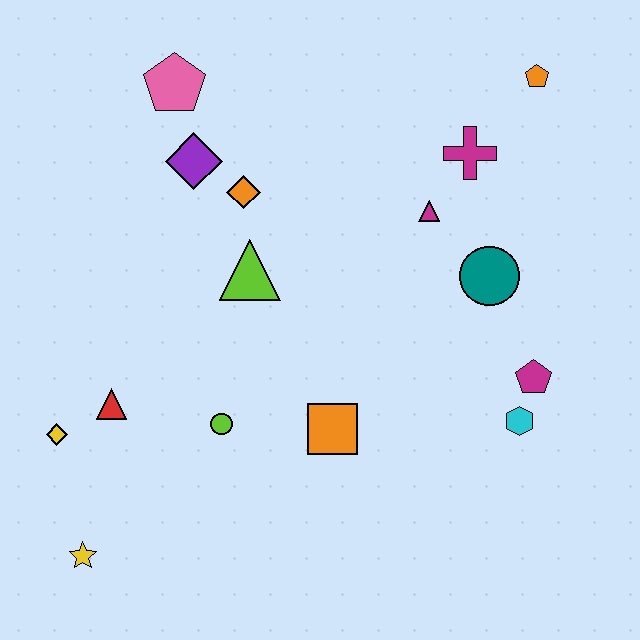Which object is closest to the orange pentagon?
The magenta cross is closest to the orange pentagon.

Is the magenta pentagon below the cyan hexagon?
No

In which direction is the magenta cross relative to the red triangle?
The magenta cross is to the right of the red triangle.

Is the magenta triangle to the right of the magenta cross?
No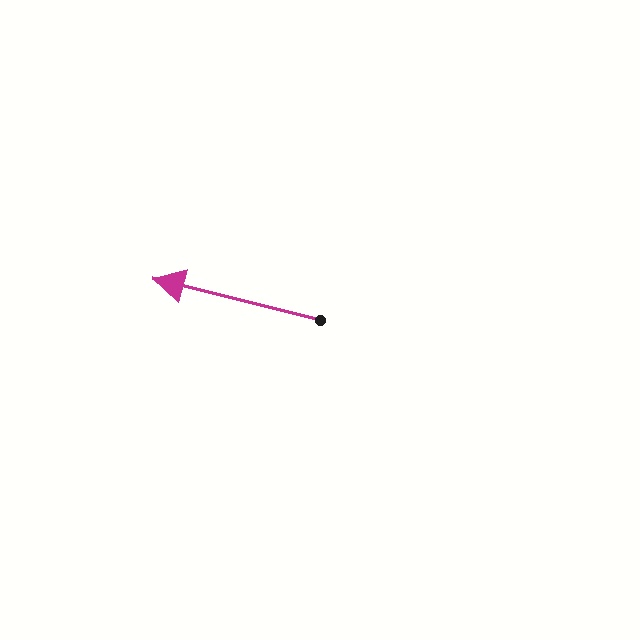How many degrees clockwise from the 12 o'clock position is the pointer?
Approximately 284 degrees.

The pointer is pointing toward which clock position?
Roughly 9 o'clock.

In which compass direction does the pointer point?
West.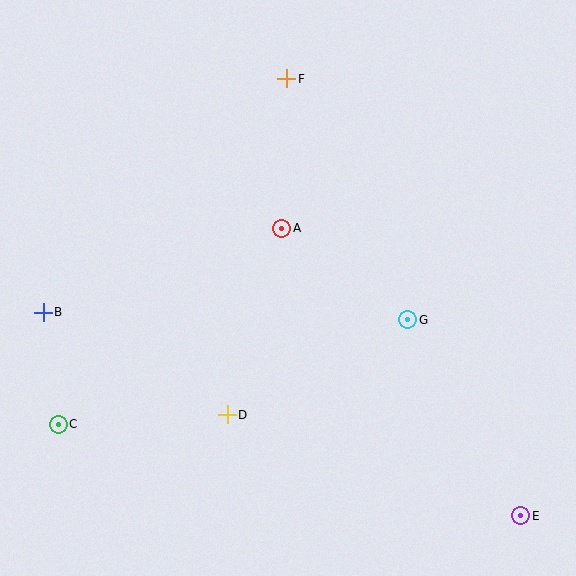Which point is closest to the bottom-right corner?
Point E is closest to the bottom-right corner.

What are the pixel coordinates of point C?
Point C is at (58, 424).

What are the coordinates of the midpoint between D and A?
The midpoint between D and A is at (254, 321).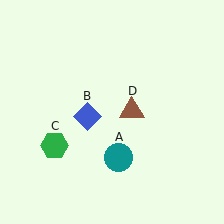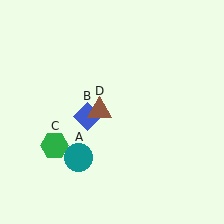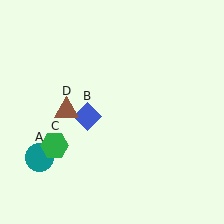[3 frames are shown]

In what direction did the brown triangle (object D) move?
The brown triangle (object D) moved left.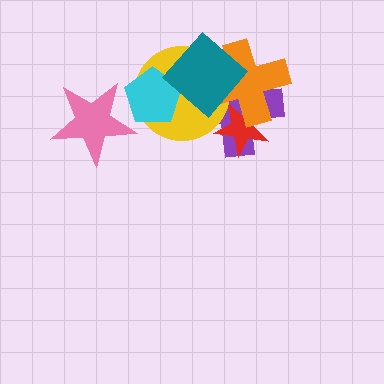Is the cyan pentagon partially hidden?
No, no other shape covers it.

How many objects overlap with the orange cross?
4 objects overlap with the orange cross.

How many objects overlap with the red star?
2 objects overlap with the red star.